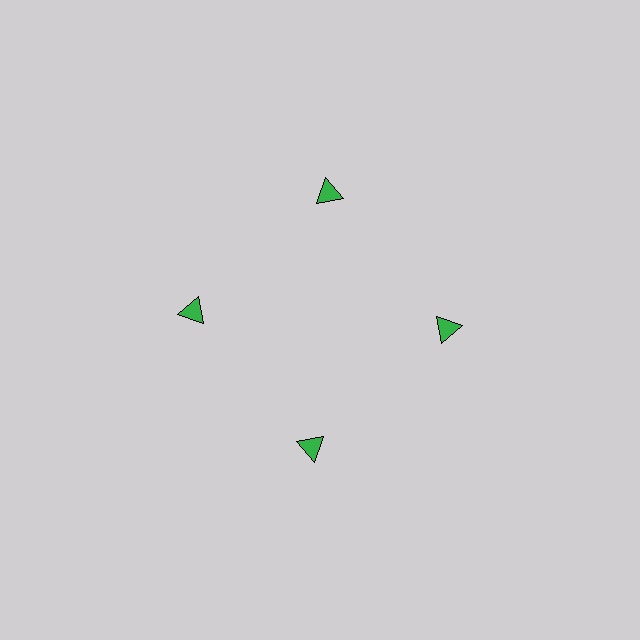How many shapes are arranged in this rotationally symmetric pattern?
There are 4 shapes, arranged in 4 groups of 1.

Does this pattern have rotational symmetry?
Yes, this pattern has 4-fold rotational symmetry. It looks the same after rotating 90 degrees around the center.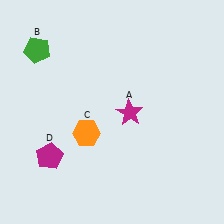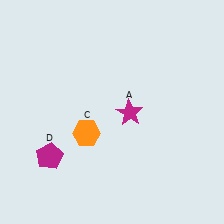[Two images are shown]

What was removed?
The green pentagon (B) was removed in Image 2.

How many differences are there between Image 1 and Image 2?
There is 1 difference between the two images.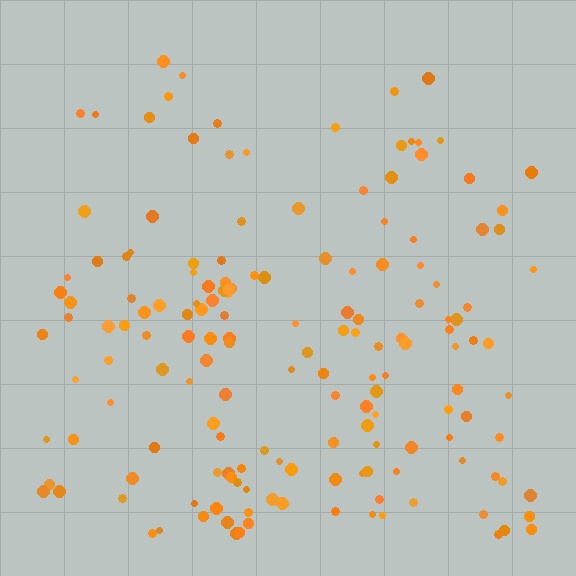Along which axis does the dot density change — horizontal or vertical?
Vertical.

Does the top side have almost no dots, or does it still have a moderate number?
Still a moderate number, just noticeably fewer than the bottom.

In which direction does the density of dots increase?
From top to bottom, with the bottom side densest.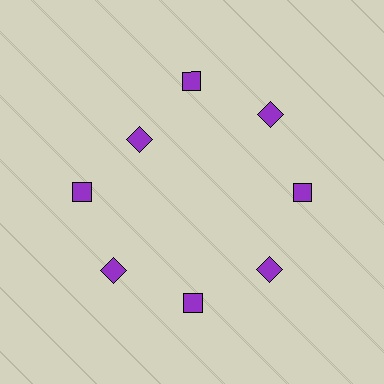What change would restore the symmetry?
The symmetry would be restored by moving it outward, back onto the ring so that all 8 diamonds sit at equal angles and equal distance from the center.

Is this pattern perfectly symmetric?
No. The 8 purple diamonds are arranged in a ring, but one element near the 10 o'clock position is pulled inward toward the center, breaking the 8-fold rotational symmetry.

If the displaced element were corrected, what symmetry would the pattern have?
It would have 8-fold rotational symmetry — the pattern would map onto itself every 45 degrees.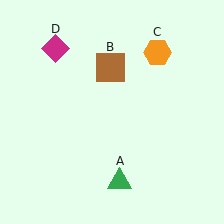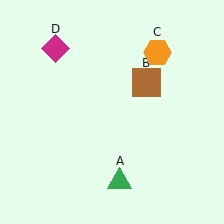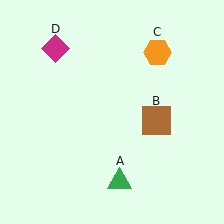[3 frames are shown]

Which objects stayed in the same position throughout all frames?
Green triangle (object A) and orange hexagon (object C) and magenta diamond (object D) remained stationary.